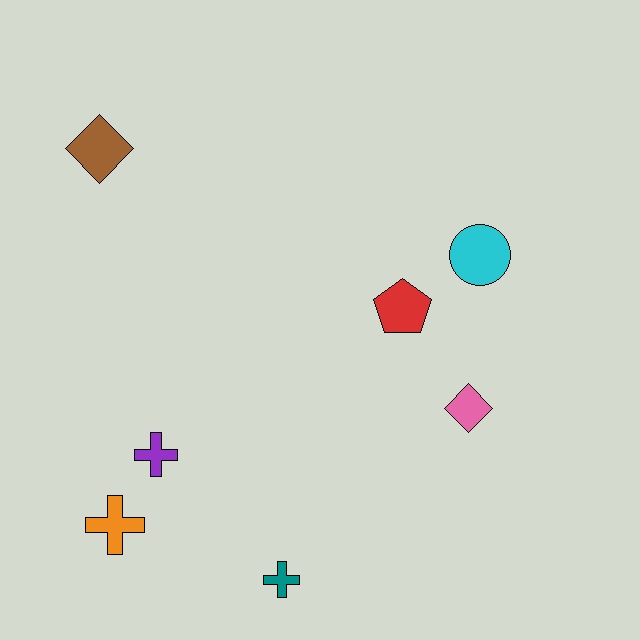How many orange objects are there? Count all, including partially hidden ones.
There is 1 orange object.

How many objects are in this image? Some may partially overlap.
There are 7 objects.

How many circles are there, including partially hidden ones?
There is 1 circle.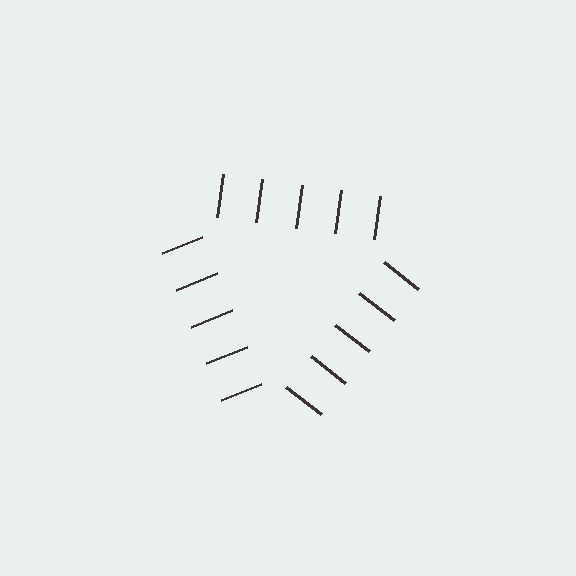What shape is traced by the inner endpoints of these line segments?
An illusory triangle — the line segments terminate on its edges but no continuous stroke is drawn.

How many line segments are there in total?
15 — 5 along each of the 3 edges.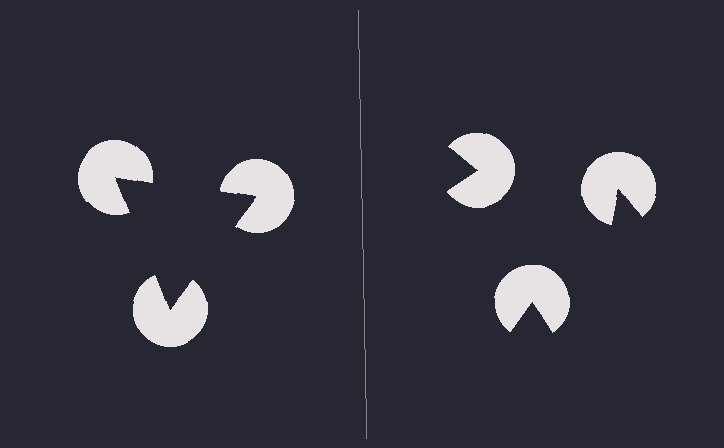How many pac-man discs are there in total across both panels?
6 — 3 on each side.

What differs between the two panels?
The pac-man discs are positioned identically on both sides; only the wedge orientations differ. On the left they align to a triangle; on the right they are misaligned.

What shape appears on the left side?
An illusory triangle.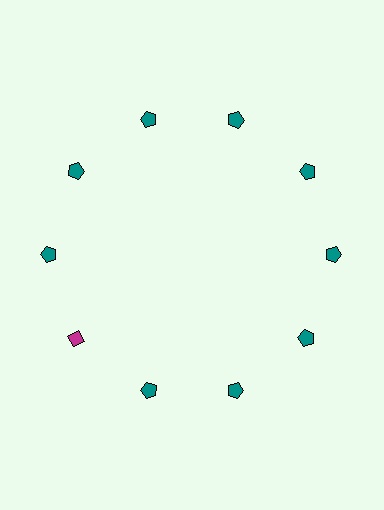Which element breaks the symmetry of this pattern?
The magenta diamond at roughly the 8 o'clock position breaks the symmetry. All other shapes are teal pentagons.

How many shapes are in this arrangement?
There are 10 shapes arranged in a ring pattern.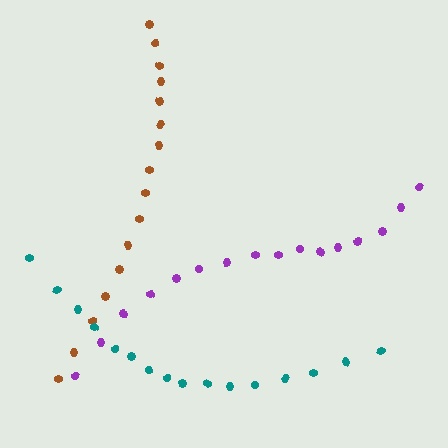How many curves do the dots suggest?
There are 3 distinct paths.